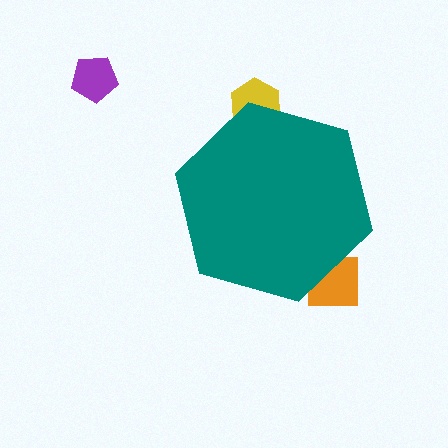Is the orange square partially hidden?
Yes, the orange square is partially hidden behind the teal hexagon.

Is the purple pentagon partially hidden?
No, the purple pentagon is fully visible.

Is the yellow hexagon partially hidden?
Yes, the yellow hexagon is partially hidden behind the teal hexagon.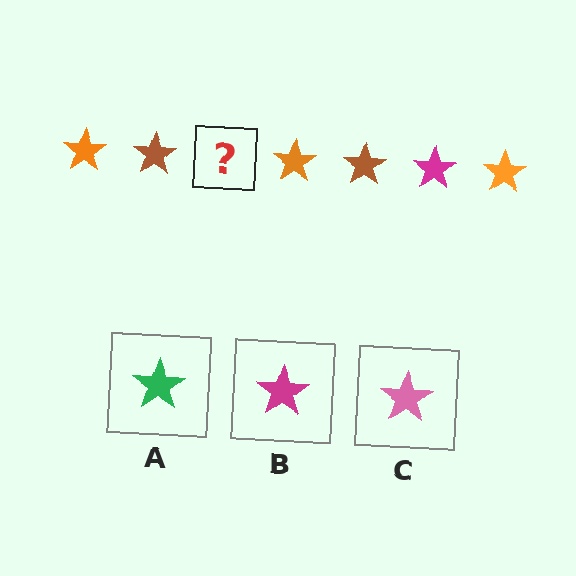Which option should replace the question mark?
Option B.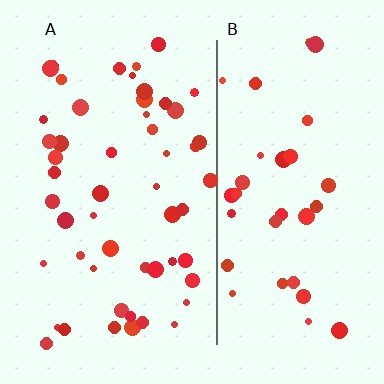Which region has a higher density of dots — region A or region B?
A (the left).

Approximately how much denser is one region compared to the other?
Approximately 1.5× — region A over region B.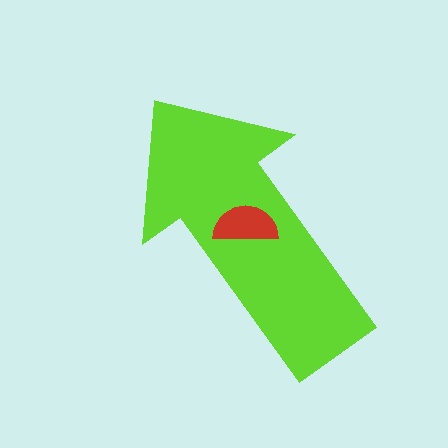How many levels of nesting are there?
2.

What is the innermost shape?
The red semicircle.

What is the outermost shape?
The lime arrow.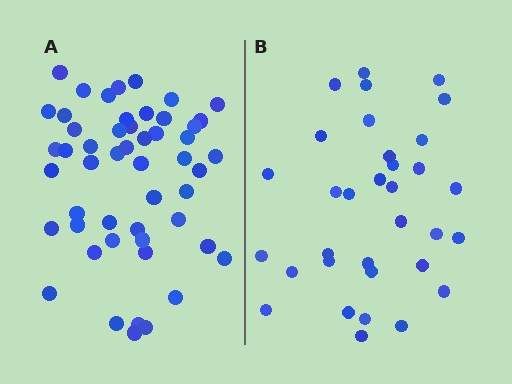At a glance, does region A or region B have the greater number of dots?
Region A (the left region) has more dots.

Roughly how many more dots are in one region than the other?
Region A has approximately 20 more dots than region B.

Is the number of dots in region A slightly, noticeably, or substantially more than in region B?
Region A has substantially more. The ratio is roughly 1.5 to 1.